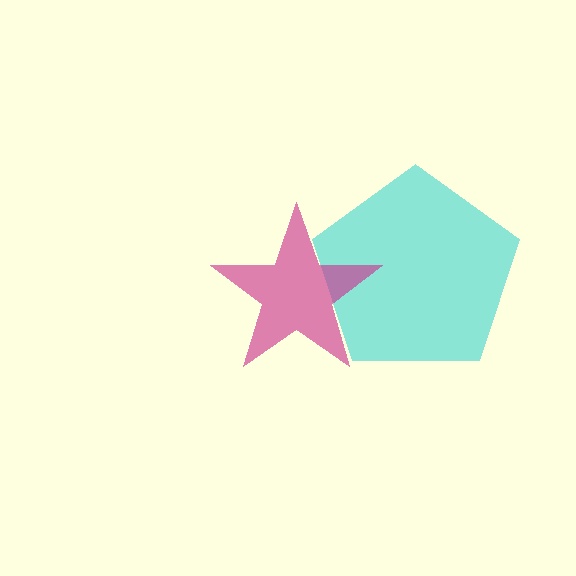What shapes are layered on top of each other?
The layered shapes are: a cyan pentagon, a magenta star.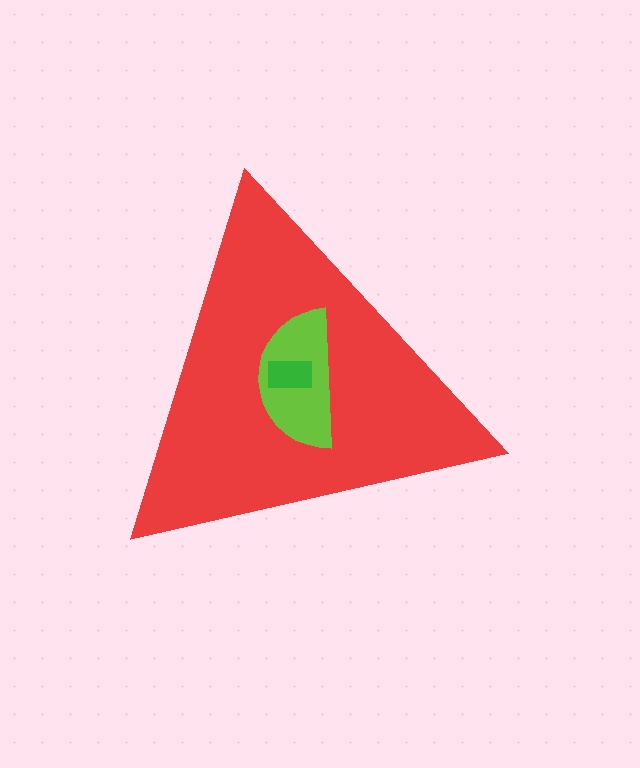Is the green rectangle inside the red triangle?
Yes.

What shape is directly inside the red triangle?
The lime semicircle.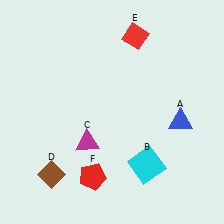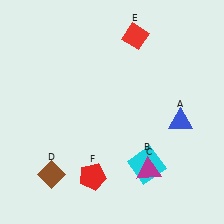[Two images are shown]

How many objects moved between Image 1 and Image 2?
1 object moved between the two images.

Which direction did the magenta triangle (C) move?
The magenta triangle (C) moved right.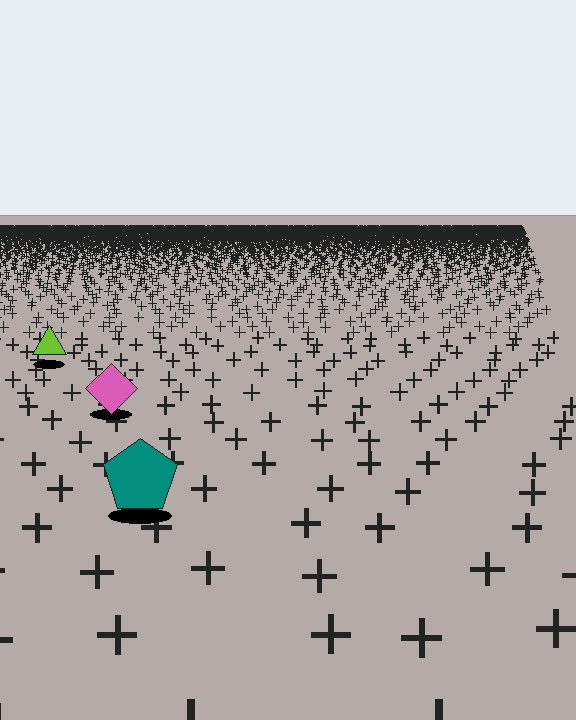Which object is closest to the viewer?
The teal pentagon is closest. The texture marks near it are larger and more spread out.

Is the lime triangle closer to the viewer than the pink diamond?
No. The pink diamond is closer — you can tell from the texture gradient: the ground texture is coarser near it.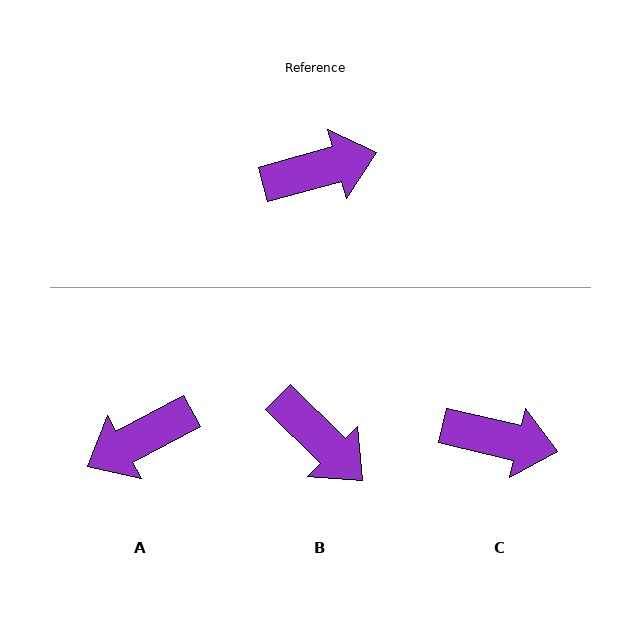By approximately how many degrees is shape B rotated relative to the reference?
Approximately 60 degrees clockwise.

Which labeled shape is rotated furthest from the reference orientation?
A, about 167 degrees away.